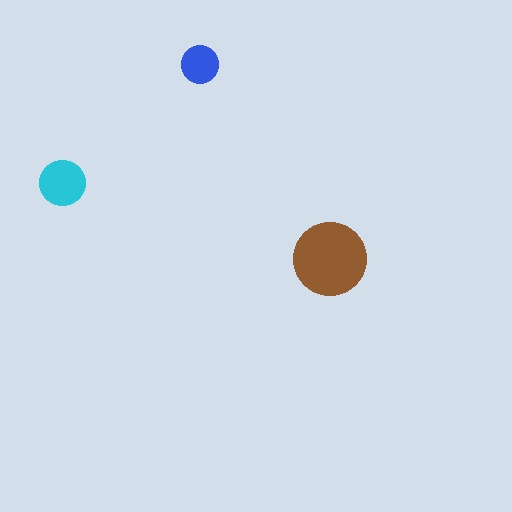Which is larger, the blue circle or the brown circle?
The brown one.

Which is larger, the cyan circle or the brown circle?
The brown one.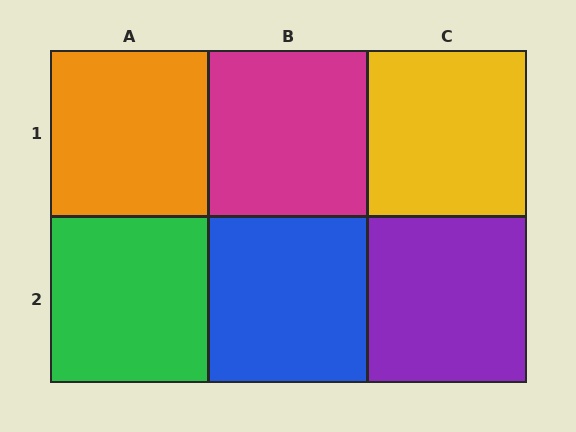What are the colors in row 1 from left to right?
Orange, magenta, yellow.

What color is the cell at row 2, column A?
Green.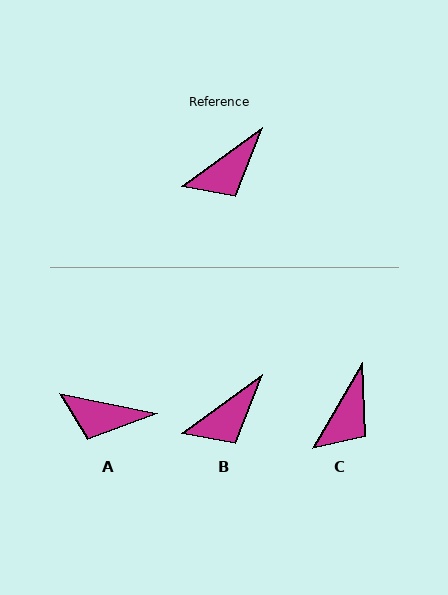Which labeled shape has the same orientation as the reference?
B.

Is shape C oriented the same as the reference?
No, it is off by about 23 degrees.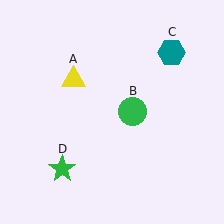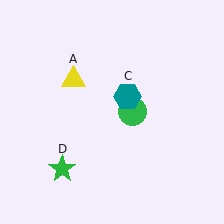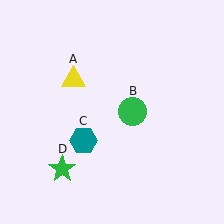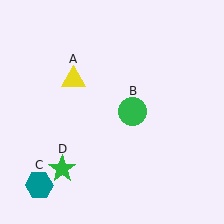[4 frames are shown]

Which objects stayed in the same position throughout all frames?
Yellow triangle (object A) and green circle (object B) and green star (object D) remained stationary.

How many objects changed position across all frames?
1 object changed position: teal hexagon (object C).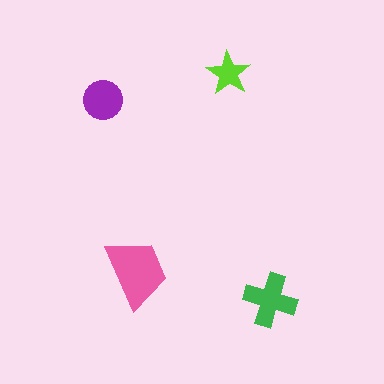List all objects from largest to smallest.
The pink trapezoid, the green cross, the purple circle, the lime star.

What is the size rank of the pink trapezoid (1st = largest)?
1st.